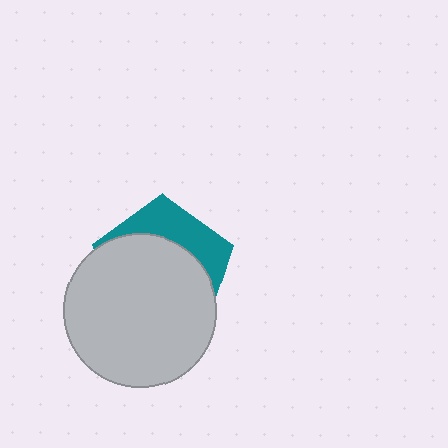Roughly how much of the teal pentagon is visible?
A small part of it is visible (roughly 31%).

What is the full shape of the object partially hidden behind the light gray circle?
The partially hidden object is a teal pentagon.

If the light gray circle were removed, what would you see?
You would see the complete teal pentagon.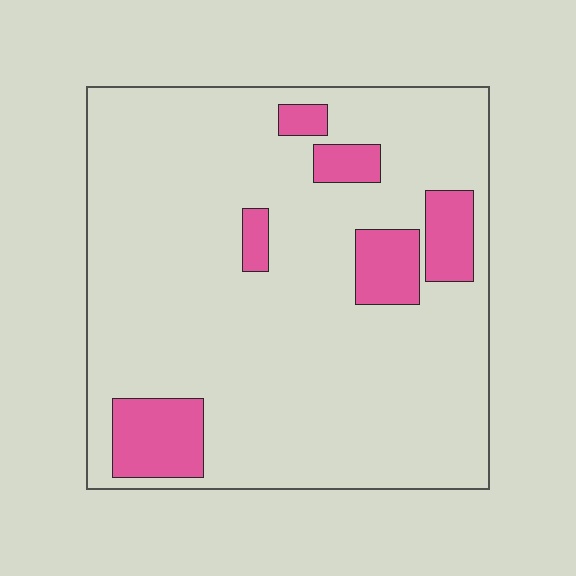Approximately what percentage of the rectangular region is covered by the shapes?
Approximately 15%.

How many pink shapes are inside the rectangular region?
6.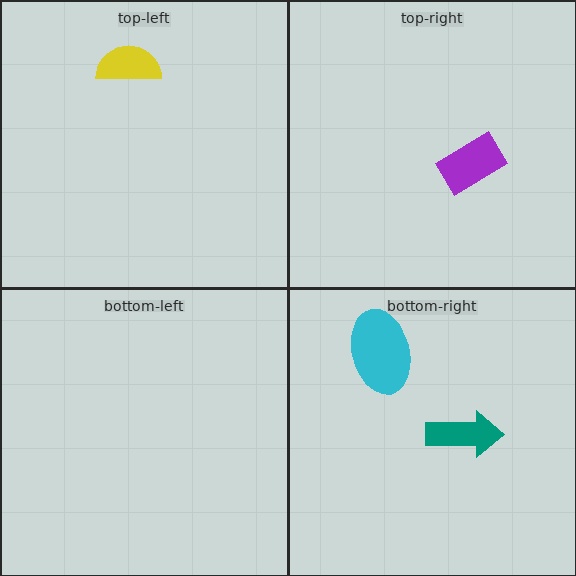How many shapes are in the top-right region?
1.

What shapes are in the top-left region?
The yellow semicircle.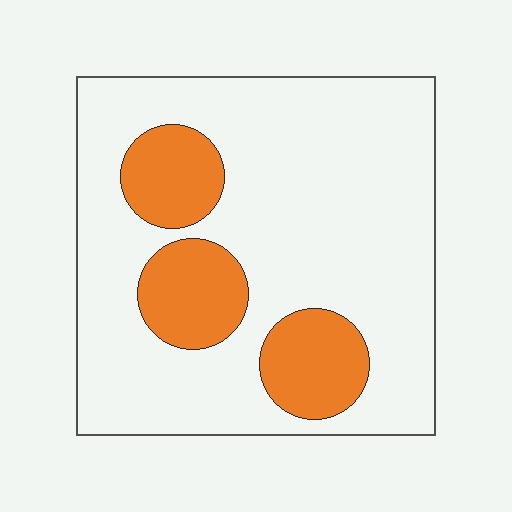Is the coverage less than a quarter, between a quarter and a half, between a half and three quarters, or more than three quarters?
Less than a quarter.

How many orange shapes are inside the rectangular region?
3.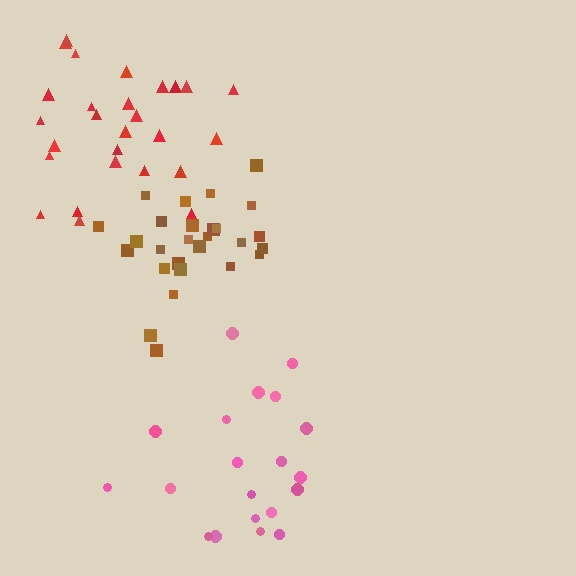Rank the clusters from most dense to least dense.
brown, red, pink.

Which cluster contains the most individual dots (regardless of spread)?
Brown (27).